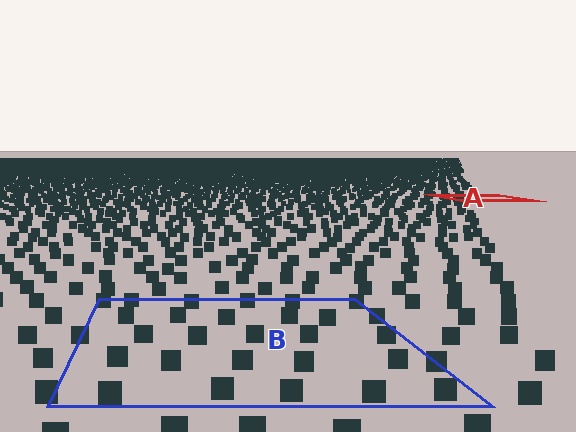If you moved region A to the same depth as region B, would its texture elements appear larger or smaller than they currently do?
They would appear larger. At a closer depth, the same texture elements are projected at a bigger on-screen size.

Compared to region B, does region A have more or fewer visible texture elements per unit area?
Region A has more texture elements per unit area — they are packed more densely because it is farther away.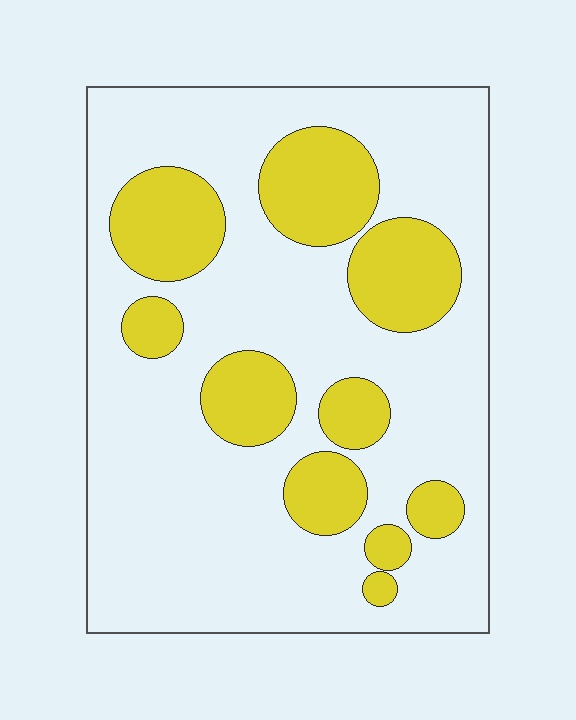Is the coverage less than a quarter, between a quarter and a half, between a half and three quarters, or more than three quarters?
Between a quarter and a half.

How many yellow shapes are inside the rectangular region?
10.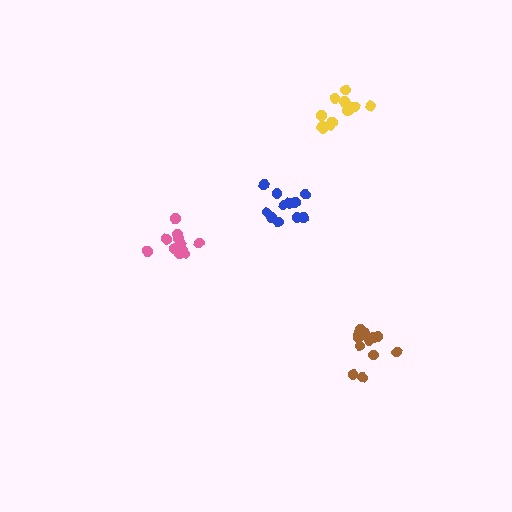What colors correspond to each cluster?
The clusters are colored: blue, brown, pink, yellow.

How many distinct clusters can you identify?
There are 4 distinct clusters.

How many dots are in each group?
Group 1: 11 dots, Group 2: 12 dots, Group 3: 11 dots, Group 4: 13 dots (47 total).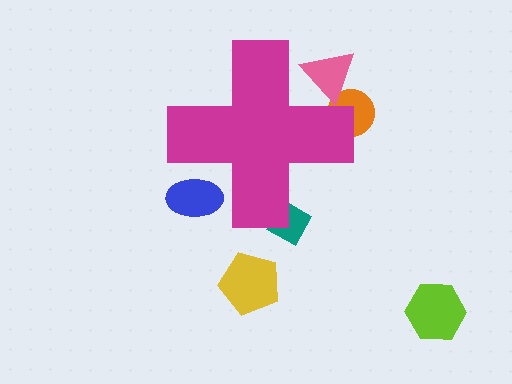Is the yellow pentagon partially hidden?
No, the yellow pentagon is fully visible.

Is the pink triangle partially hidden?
Yes, the pink triangle is partially hidden behind the magenta cross.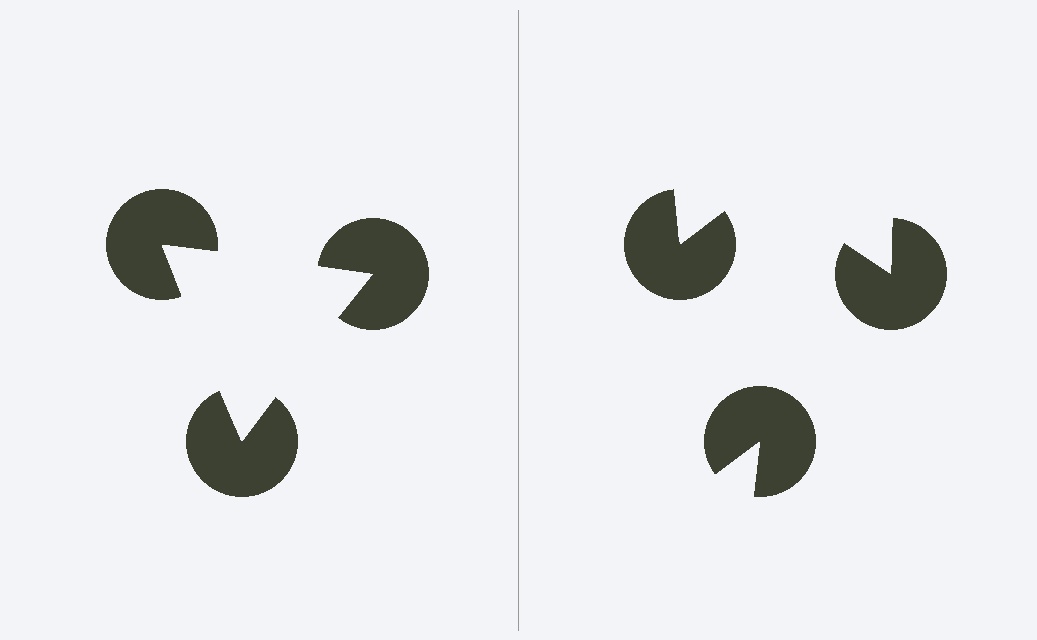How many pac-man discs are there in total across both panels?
6 — 3 on each side.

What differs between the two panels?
The pac-man discs are positioned identically on both sides; only the wedge orientations differ. On the left they align to a triangle; on the right they are misaligned.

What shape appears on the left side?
An illusory triangle.